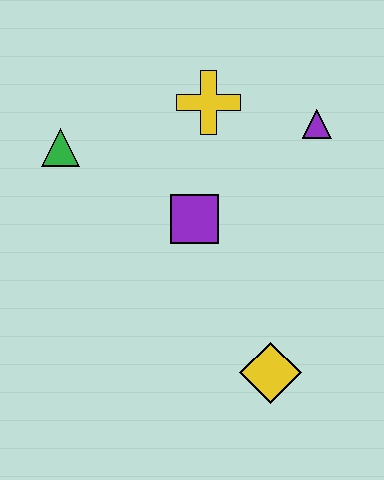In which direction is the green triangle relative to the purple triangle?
The green triangle is to the left of the purple triangle.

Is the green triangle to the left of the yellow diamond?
Yes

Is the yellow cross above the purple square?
Yes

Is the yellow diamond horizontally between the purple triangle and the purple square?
Yes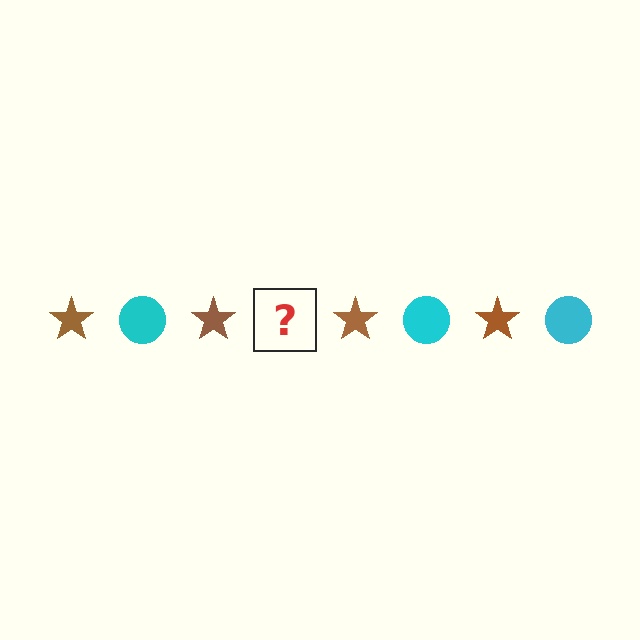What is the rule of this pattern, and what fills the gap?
The rule is that the pattern alternates between brown star and cyan circle. The gap should be filled with a cyan circle.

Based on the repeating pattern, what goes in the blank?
The blank should be a cyan circle.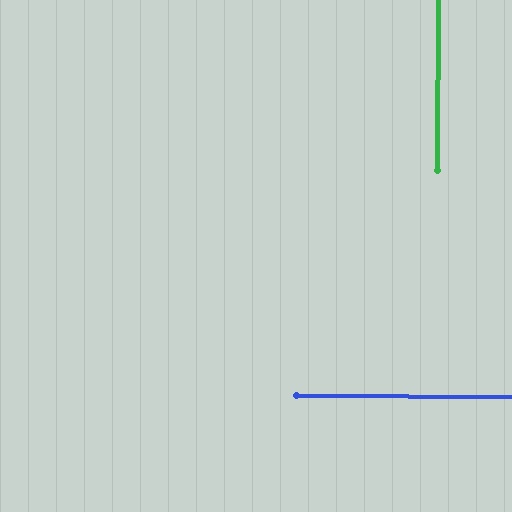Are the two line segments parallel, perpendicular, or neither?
Perpendicular — they meet at approximately 90°.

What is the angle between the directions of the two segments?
Approximately 90 degrees.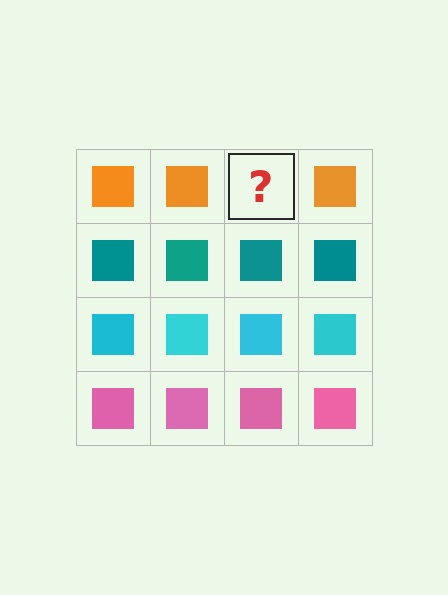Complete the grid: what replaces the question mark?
The question mark should be replaced with an orange square.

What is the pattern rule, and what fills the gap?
The rule is that each row has a consistent color. The gap should be filled with an orange square.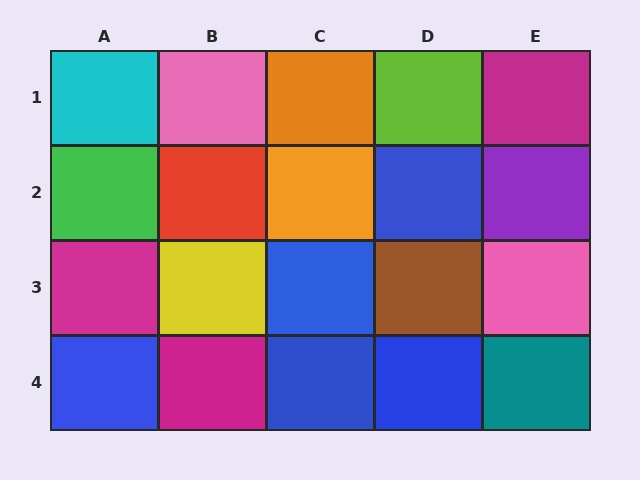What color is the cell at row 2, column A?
Green.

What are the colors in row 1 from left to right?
Cyan, pink, orange, lime, magenta.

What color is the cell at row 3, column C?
Blue.